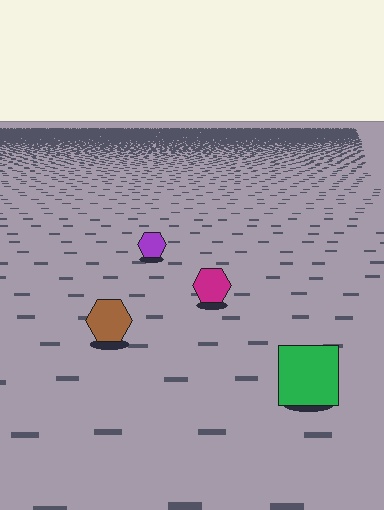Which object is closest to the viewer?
The green square is closest. The texture marks near it are larger and more spread out.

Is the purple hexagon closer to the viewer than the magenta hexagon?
No. The magenta hexagon is closer — you can tell from the texture gradient: the ground texture is coarser near it.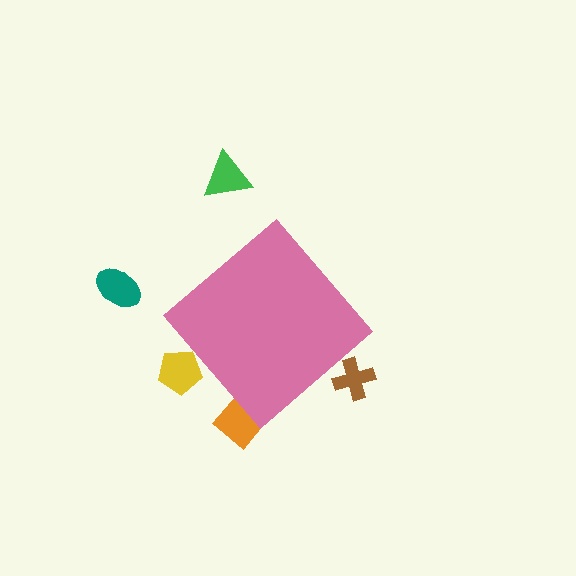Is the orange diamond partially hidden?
Yes, the orange diamond is partially hidden behind the pink diamond.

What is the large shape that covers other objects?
A pink diamond.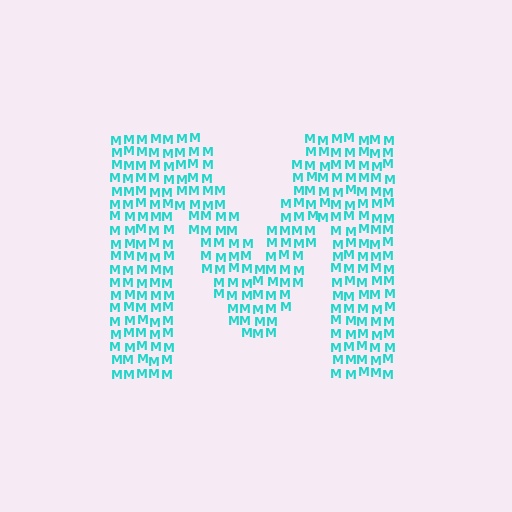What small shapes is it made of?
It is made of small letter M's.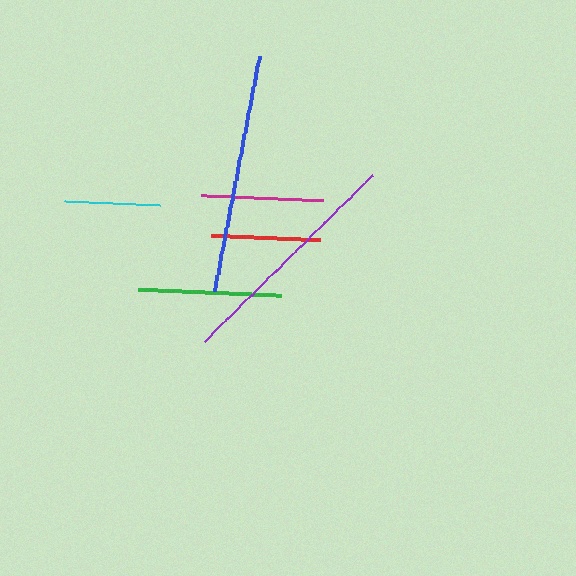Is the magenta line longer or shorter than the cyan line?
The magenta line is longer than the cyan line.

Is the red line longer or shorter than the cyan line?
The red line is longer than the cyan line.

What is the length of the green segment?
The green segment is approximately 143 pixels long.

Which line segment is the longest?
The blue line is the longest at approximately 239 pixels.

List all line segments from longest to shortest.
From longest to shortest: blue, purple, green, magenta, red, cyan.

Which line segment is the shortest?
The cyan line is the shortest at approximately 96 pixels.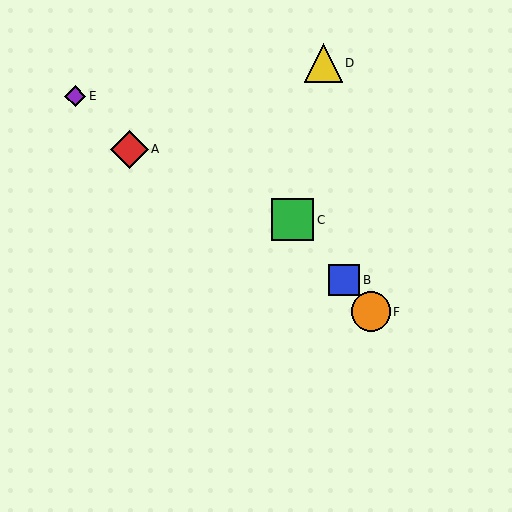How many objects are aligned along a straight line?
3 objects (B, C, F) are aligned along a straight line.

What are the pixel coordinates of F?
Object F is at (371, 312).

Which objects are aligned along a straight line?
Objects B, C, F are aligned along a straight line.